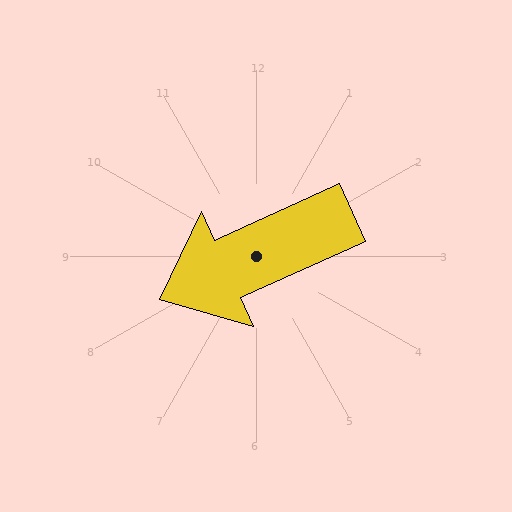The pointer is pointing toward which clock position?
Roughly 8 o'clock.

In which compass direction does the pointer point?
Southwest.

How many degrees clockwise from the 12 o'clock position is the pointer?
Approximately 246 degrees.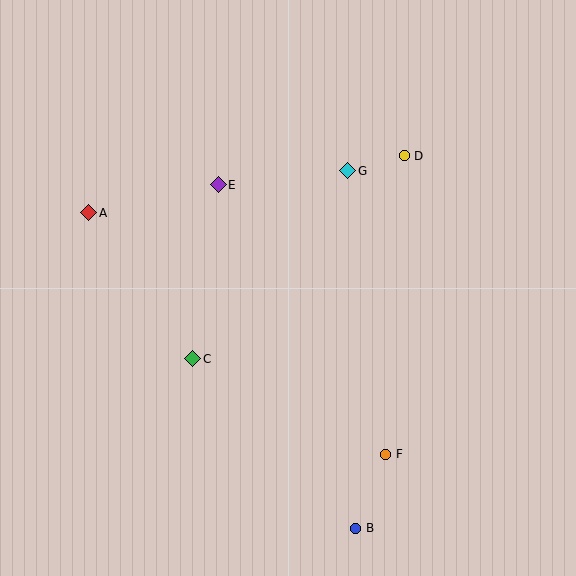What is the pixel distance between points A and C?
The distance between A and C is 179 pixels.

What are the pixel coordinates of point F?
Point F is at (386, 454).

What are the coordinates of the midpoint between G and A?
The midpoint between G and A is at (218, 192).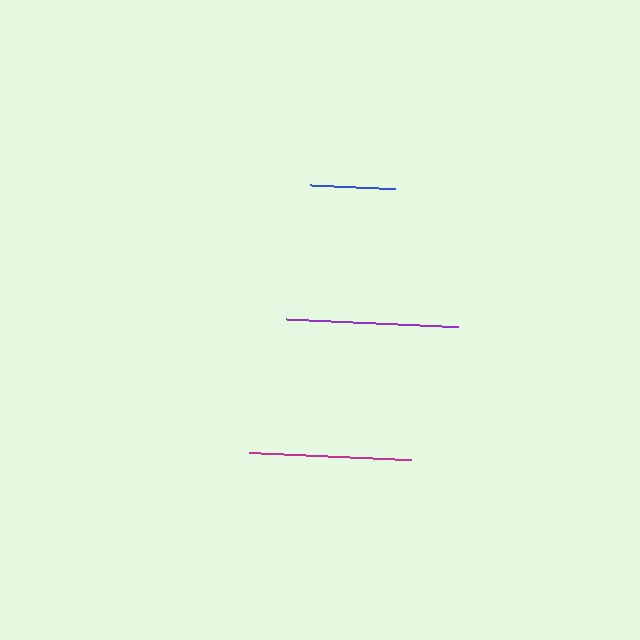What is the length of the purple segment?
The purple segment is approximately 171 pixels long.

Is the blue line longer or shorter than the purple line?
The purple line is longer than the blue line.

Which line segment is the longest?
The purple line is the longest at approximately 171 pixels.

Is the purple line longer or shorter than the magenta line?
The purple line is longer than the magenta line.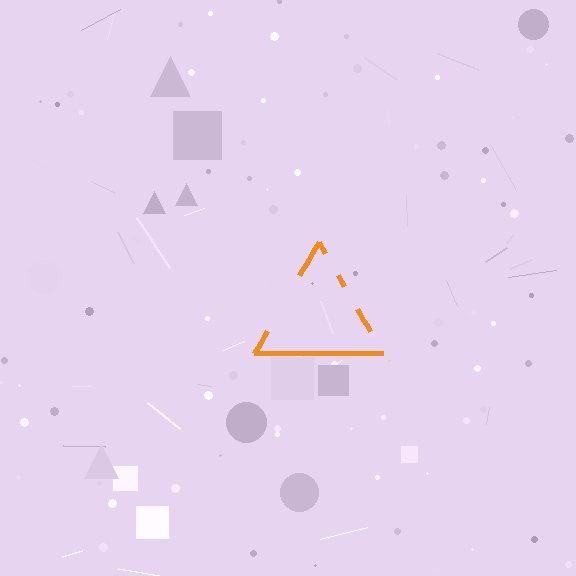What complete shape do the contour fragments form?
The contour fragments form a triangle.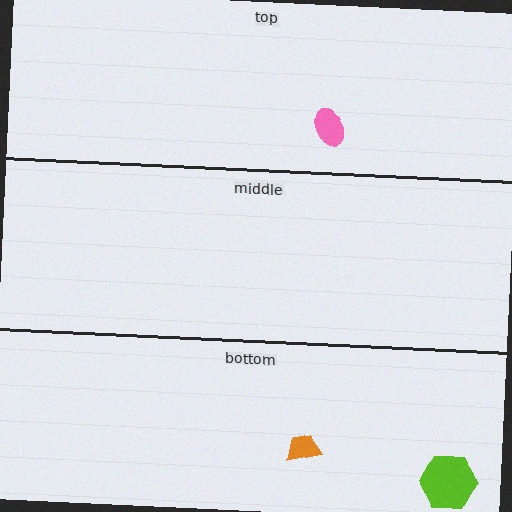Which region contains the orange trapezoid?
The bottom region.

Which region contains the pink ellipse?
The top region.